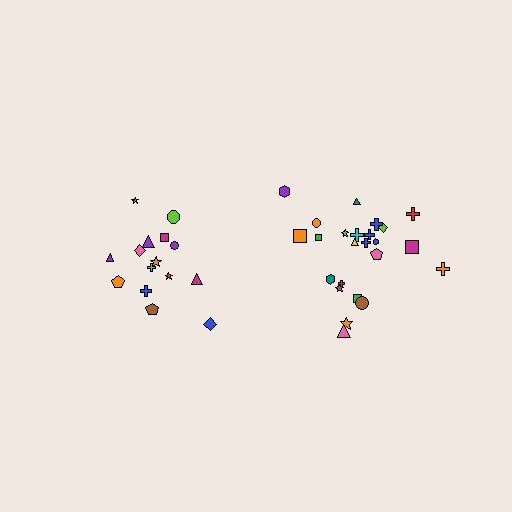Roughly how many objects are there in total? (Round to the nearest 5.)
Roughly 40 objects in total.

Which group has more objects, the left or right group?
The right group.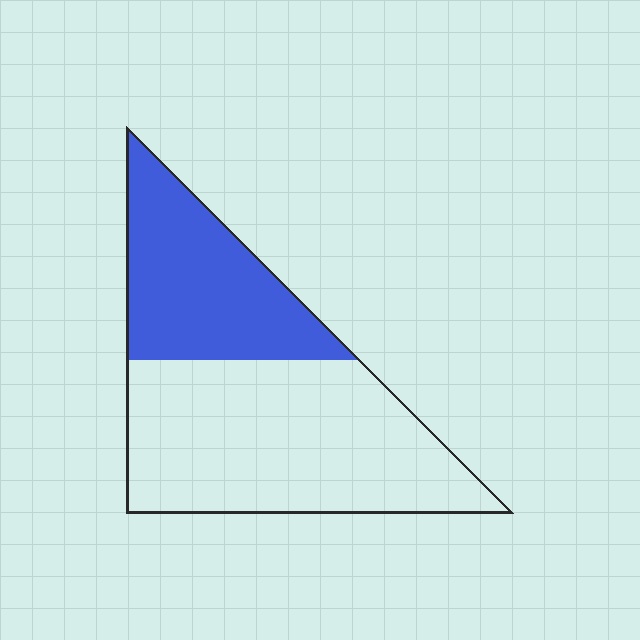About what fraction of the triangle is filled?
About three eighths (3/8).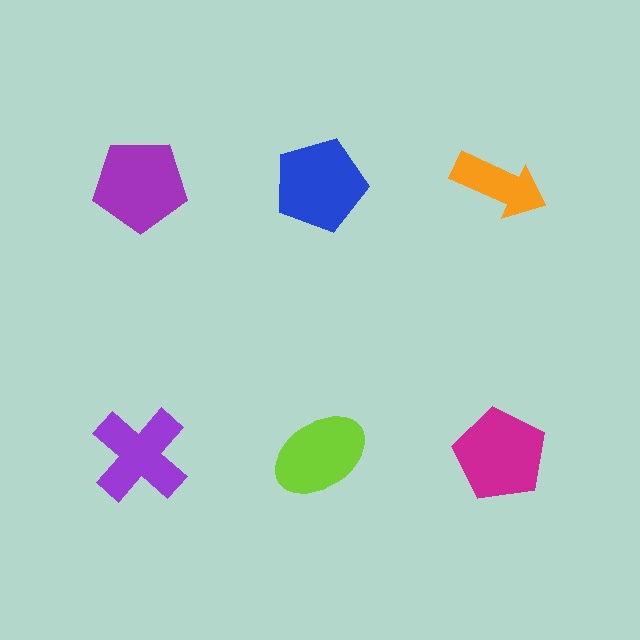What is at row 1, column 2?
A blue pentagon.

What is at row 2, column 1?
A purple cross.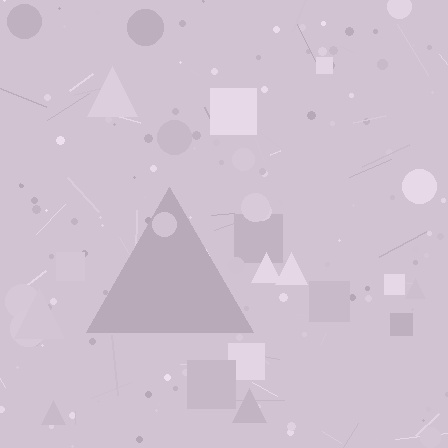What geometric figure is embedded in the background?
A triangle is embedded in the background.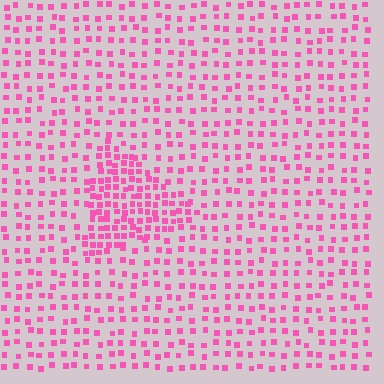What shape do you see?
I see a triangle.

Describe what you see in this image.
The image contains small pink elements arranged at two different densities. A triangle-shaped region is visible where the elements are more densely packed than the surrounding area.